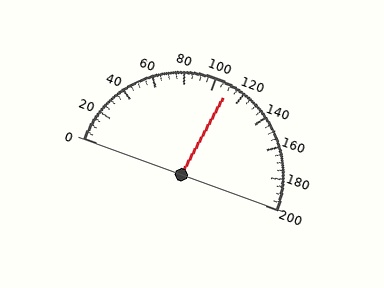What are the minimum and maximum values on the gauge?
The gauge ranges from 0 to 200.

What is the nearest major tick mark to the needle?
The nearest major tick mark is 120.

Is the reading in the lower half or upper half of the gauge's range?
The reading is in the upper half of the range (0 to 200).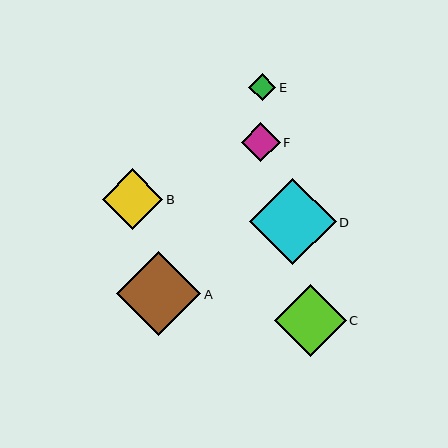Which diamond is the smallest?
Diamond E is the smallest with a size of approximately 27 pixels.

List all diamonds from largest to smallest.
From largest to smallest: D, A, C, B, F, E.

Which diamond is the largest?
Diamond D is the largest with a size of approximately 86 pixels.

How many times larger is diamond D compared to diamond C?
Diamond D is approximately 1.2 times the size of diamond C.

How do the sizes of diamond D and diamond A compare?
Diamond D and diamond A are approximately the same size.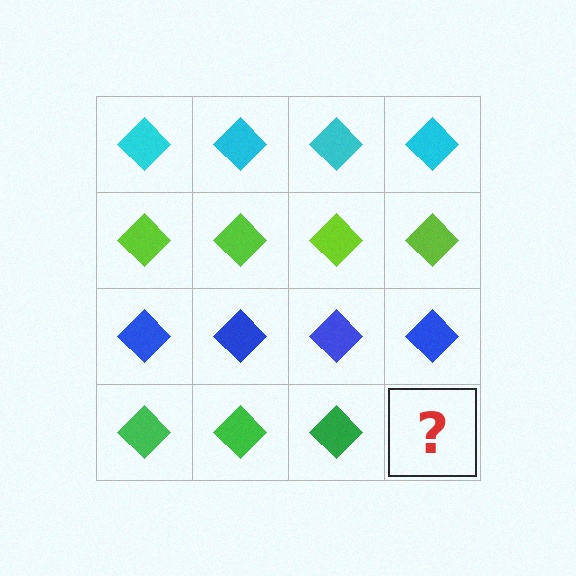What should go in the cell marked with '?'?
The missing cell should contain a green diamond.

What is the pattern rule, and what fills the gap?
The rule is that each row has a consistent color. The gap should be filled with a green diamond.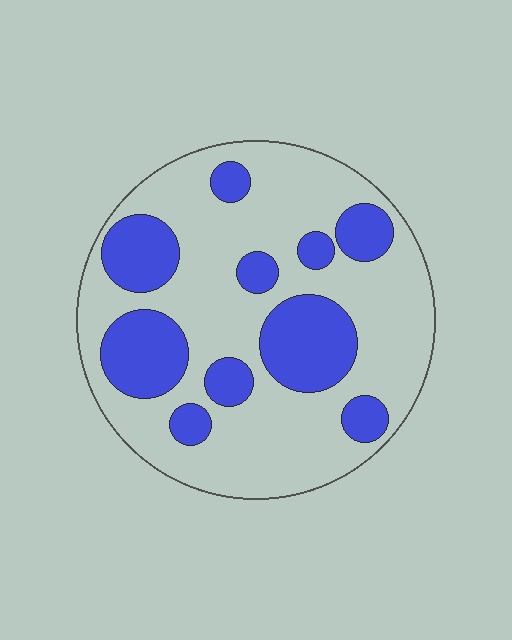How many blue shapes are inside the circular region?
10.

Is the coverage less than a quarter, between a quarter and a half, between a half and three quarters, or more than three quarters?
Between a quarter and a half.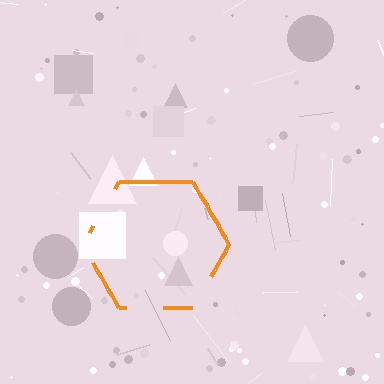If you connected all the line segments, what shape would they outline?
They would outline a hexagon.